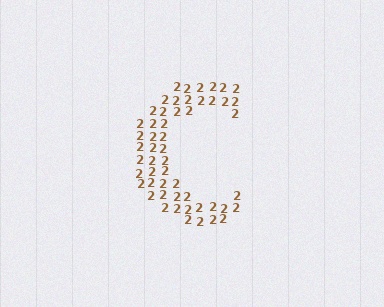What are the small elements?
The small elements are digit 2's.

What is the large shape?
The large shape is the letter C.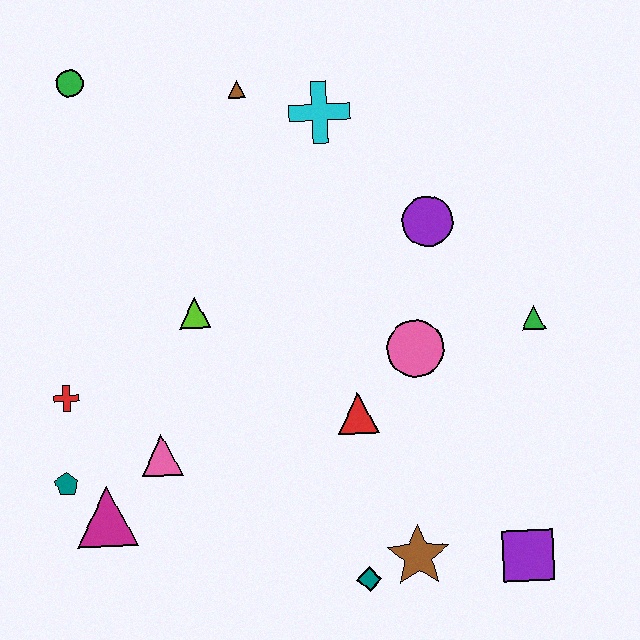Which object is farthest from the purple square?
The green circle is farthest from the purple square.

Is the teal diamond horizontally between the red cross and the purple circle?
Yes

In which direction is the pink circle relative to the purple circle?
The pink circle is below the purple circle.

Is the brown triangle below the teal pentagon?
No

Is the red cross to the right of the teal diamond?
No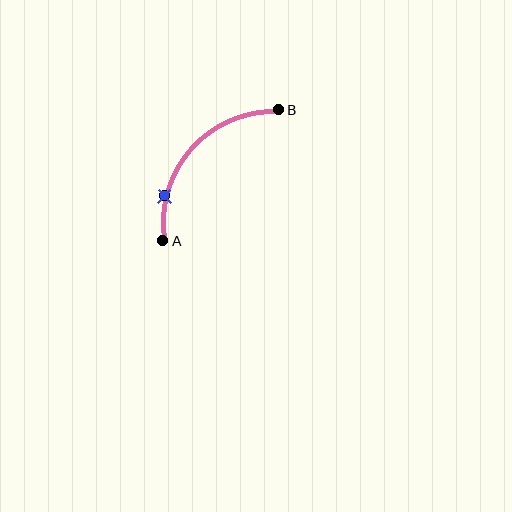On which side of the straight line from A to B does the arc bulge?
The arc bulges above and to the left of the straight line connecting A and B.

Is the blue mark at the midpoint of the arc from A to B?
No. The blue mark lies on the arc but is closer to endpoint A. The arc midpoint would be at the point on the curve equidistant along the arc from both A and B.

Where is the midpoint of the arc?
The arc midpoint is the point on the curve farthest from the straight line joining A and B. It sits above and to the left of that line.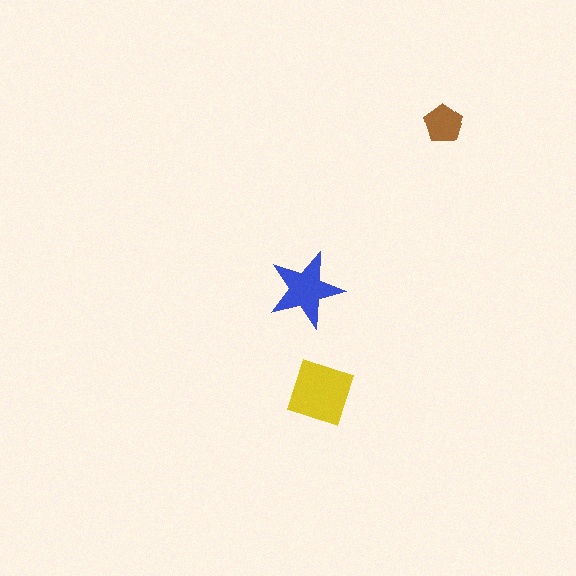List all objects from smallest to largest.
The brown pentagon, the blue star, the yellow diamond.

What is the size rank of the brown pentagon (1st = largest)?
3rd.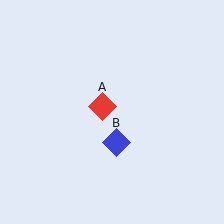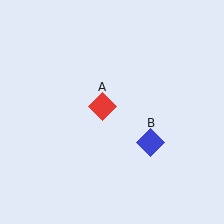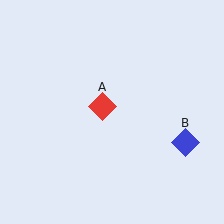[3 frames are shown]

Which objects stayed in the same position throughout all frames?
Red diamond (object A) remained stationary.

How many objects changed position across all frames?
1 object changed position: blue diamond (object B).